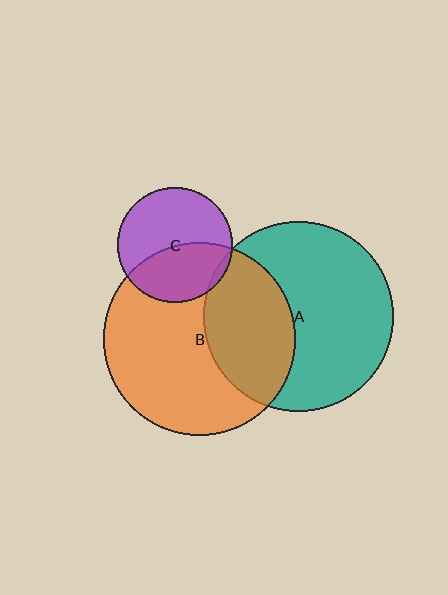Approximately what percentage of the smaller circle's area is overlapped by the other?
Approximately 5%.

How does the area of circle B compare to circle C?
Approximately 2.8 times.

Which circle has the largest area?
Circle B (orange).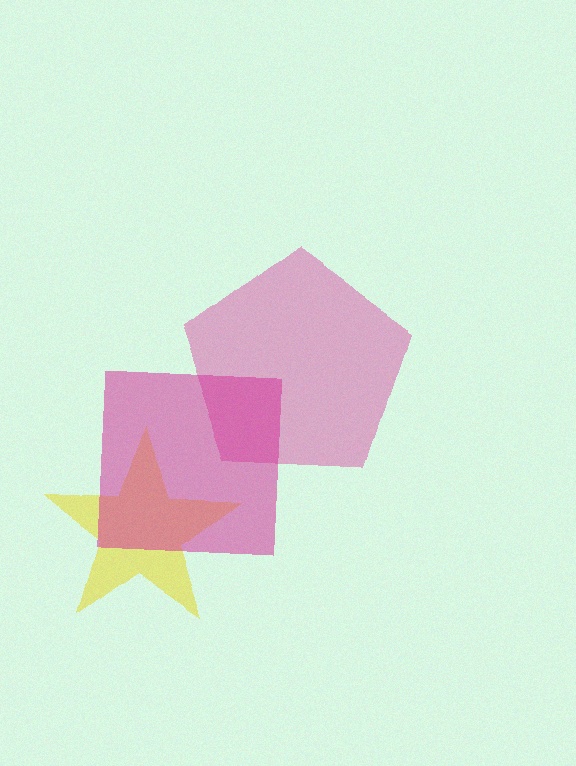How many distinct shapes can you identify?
There are 3 distinct shapes: a pink pentagon, a yellow star, a magenta square.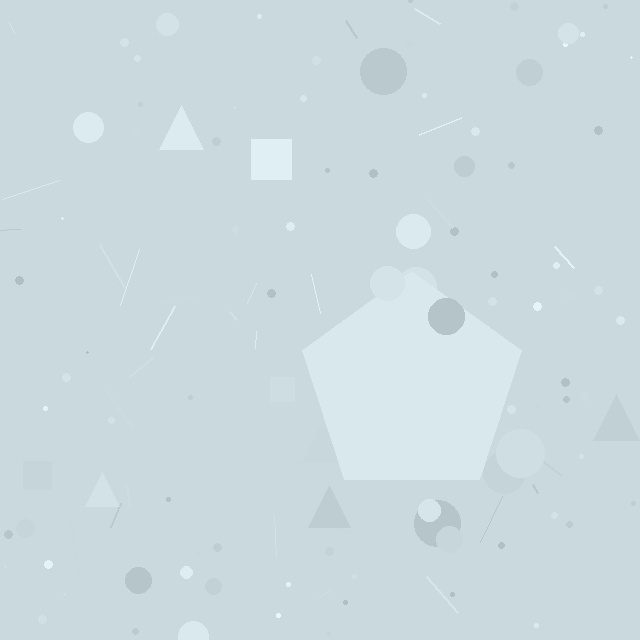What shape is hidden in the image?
A pentagon is hidden in the image.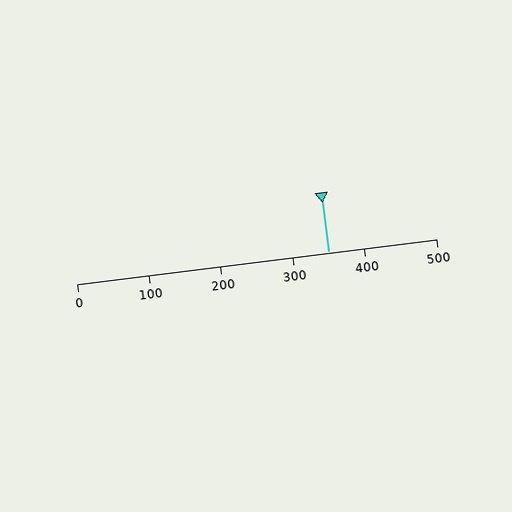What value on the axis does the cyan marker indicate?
The marker indicates approximately 350.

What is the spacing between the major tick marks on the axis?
The major ticks are spaced 100 apart.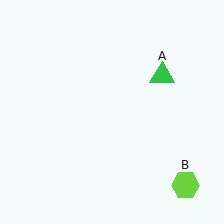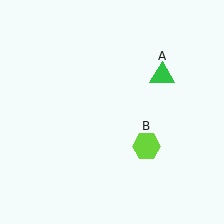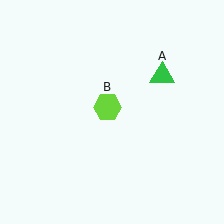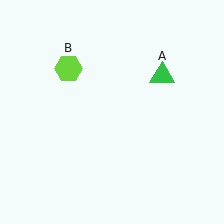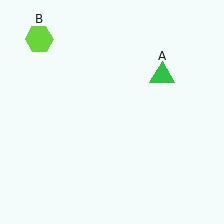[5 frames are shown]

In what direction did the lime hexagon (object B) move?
The lime hexagon (object B) moved up and to the left.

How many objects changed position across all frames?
1 object changed position: lime hexagon (object B).